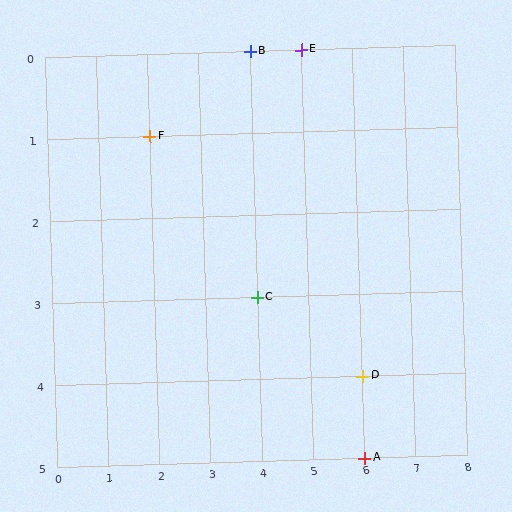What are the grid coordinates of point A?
Point A is at grid coordinates (6, 5).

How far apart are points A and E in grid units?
Points A and E are 1 column and 5 rows apart (about 5.1 grid units diagonally).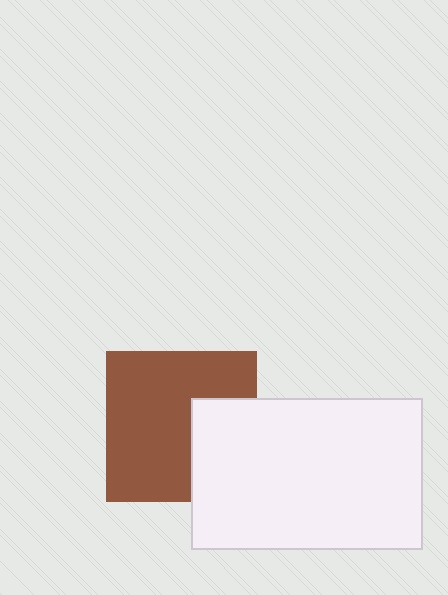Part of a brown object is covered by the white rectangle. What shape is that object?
It is a square.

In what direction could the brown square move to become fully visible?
The brown square could move left. That would shift it out from behind the white rectangle entirely.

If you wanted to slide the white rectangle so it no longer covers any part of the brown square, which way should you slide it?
Slide it right — that is the most direct way to separate the two shapes.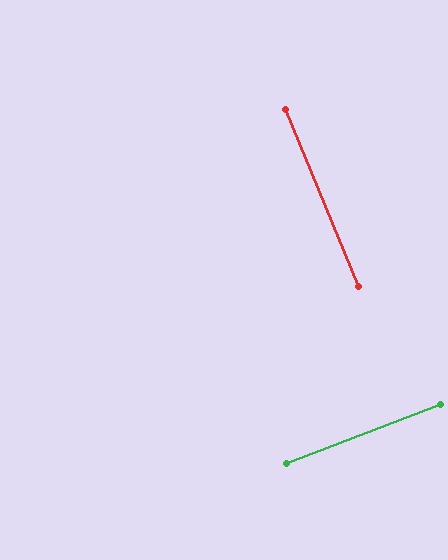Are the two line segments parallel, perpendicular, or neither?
Perpendicular — they meet at approximately 89°.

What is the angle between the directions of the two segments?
Approximately 89 degrees.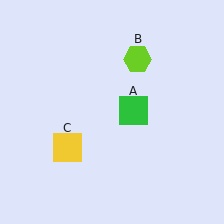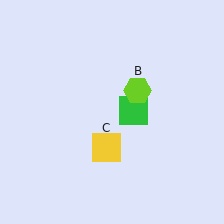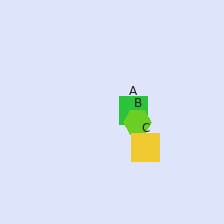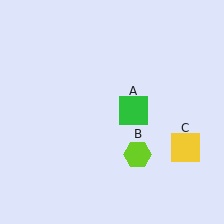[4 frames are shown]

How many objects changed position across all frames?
2 objects changed position: lime hexagon (object B), yellow square (object C).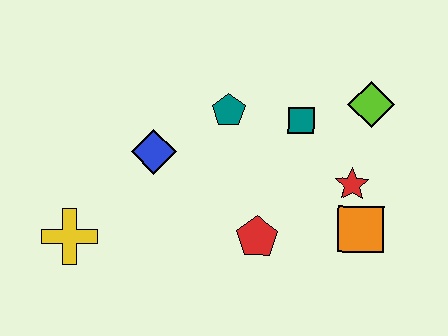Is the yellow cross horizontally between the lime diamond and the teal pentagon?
No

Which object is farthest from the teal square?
The yellow cross is farthest from the teal square.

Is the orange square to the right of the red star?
Yes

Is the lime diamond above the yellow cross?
Yes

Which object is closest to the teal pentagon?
The teal square is closest to the teal pentagon.